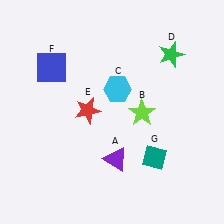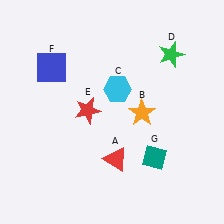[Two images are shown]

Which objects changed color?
A changed from purple to red. B changed from lime to orange.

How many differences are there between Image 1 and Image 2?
There are 2 differences between the two images.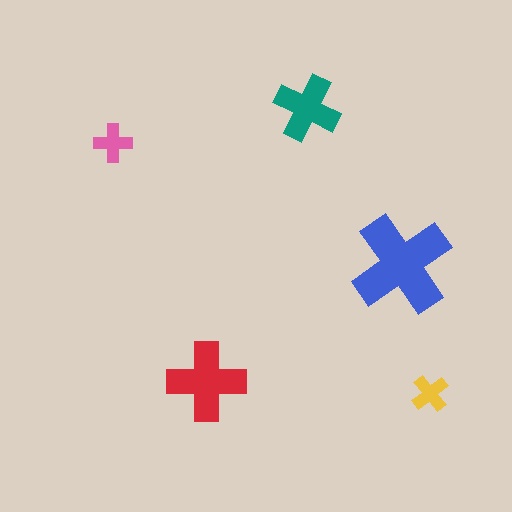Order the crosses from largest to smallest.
the blue one, the red one, the teal one, the pink one, the yellow one.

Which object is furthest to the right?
The yellow cross is rightmost.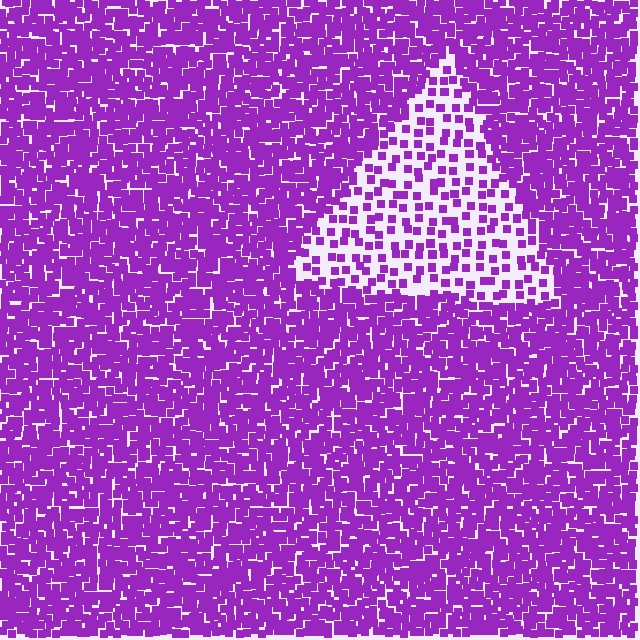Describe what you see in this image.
The image contains small purple elements arranged at two different densities. A triangle-shaped region is visible where the elements are less densely packed than the surrounding area.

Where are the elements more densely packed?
The elements are more densely packed outside the triangle boundary.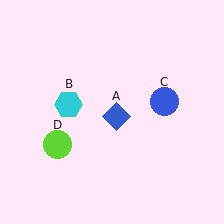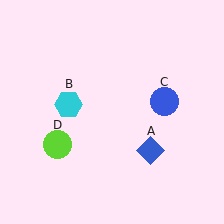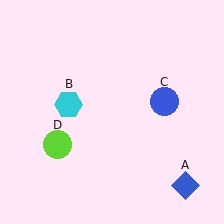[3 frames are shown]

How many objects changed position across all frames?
1 object changed position: blue diamond (object A).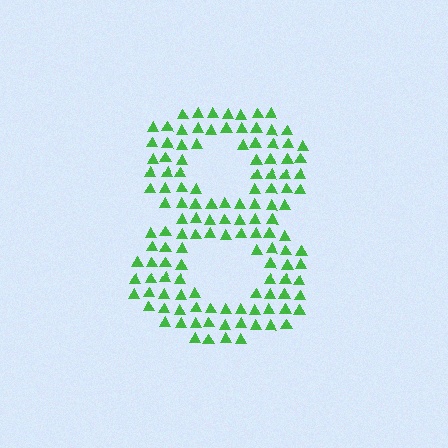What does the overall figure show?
The overall figure shows the digit 8.